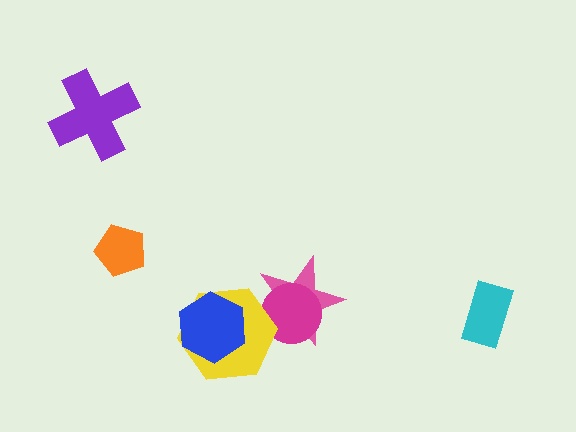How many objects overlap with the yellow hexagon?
3 objects overlap with the yellow hexagon.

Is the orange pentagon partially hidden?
No, no other shape covers it.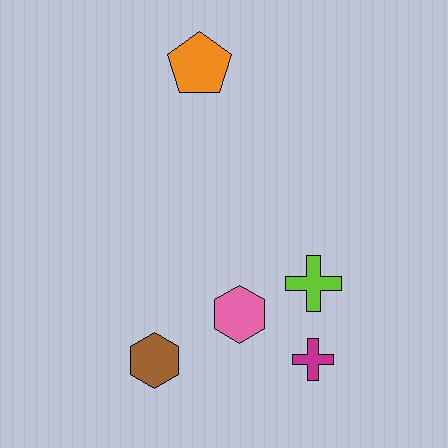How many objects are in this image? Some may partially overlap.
There are 5 objects.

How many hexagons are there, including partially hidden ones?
There are 2 hexagons.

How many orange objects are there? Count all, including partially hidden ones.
There is 1 orange object.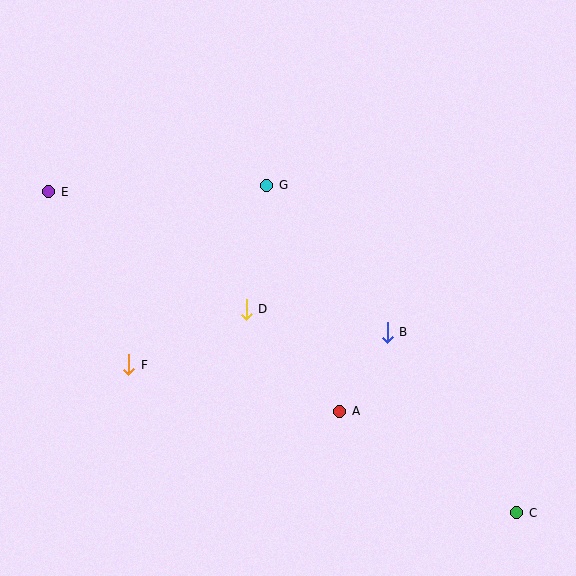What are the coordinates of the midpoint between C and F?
The midpoint between C and F is at (323, 439).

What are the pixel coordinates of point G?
Point G is at (267, 185).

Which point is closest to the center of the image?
Point D at (246, 309) is closest to the center.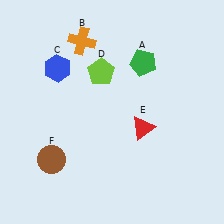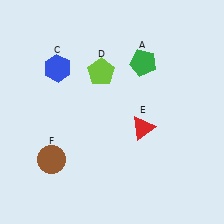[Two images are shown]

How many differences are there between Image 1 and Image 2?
There is 1 difference between the two images.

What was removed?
The orange cross (B) was removed in Image 2.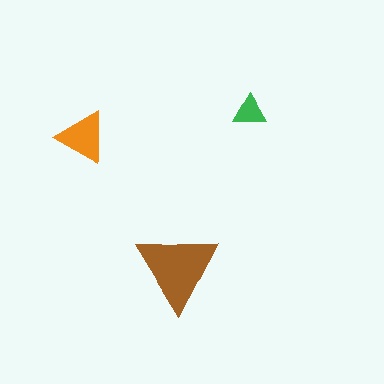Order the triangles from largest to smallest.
the brown one, the orange one, the green one.